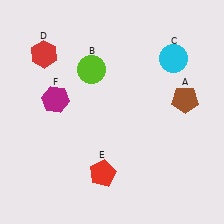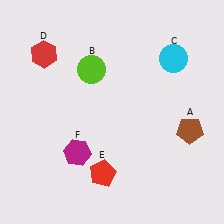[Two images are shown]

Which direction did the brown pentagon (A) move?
The brown pentagon (A) moved down.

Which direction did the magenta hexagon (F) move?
The magenta hexagon (F) moved down.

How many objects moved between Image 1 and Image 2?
2 objects moved between the two images.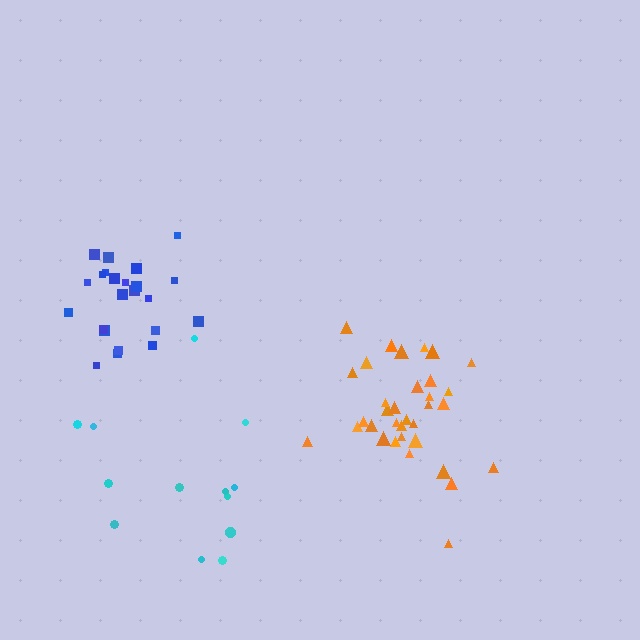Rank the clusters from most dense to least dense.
blue, orange, cyan.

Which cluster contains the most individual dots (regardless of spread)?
Orange (34).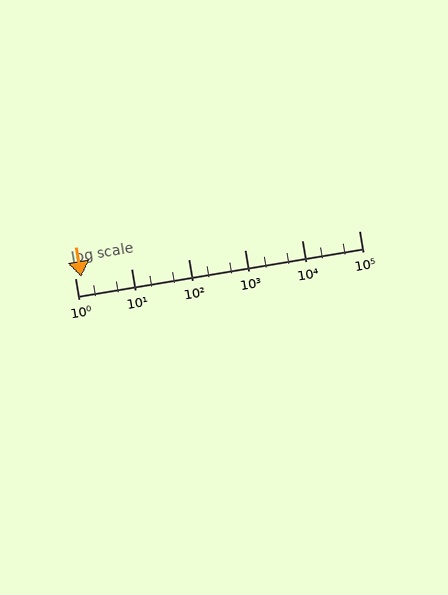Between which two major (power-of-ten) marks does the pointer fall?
The pointer is between 1 and 10.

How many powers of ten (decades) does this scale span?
The scale spans 5 decades, from 1 to 100000.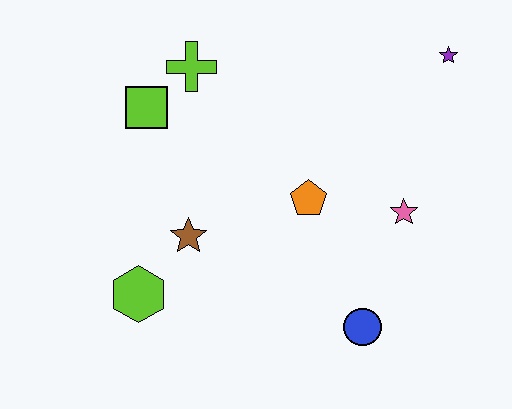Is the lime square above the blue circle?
Yes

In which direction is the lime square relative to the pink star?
The lime square is to the left of the pink star.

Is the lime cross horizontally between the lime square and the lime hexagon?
No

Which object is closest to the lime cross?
The lime square is closest to the lime cross.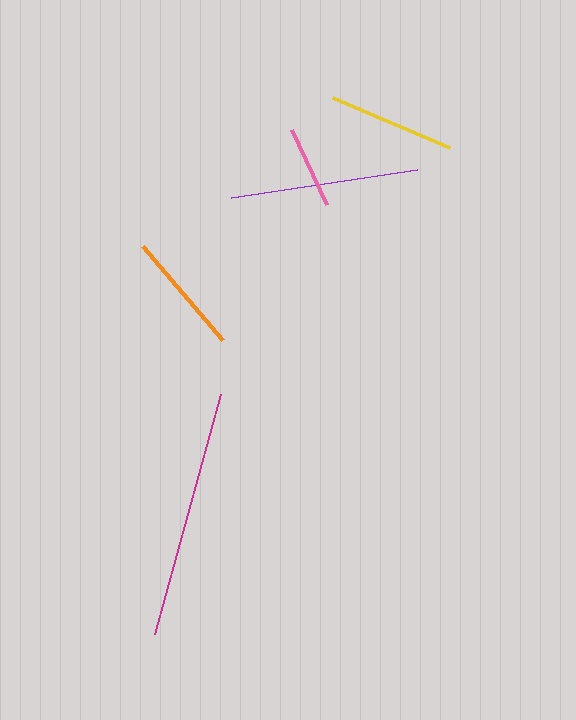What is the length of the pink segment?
The pink segment is approximately 82 pixels long.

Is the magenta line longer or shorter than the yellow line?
The magenta line is longer than the yellow line.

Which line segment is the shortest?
The pink line is the shortest at approximately 82 pixels.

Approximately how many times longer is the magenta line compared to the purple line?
The magenta line is approximately 1.3 times the length of the purple line.